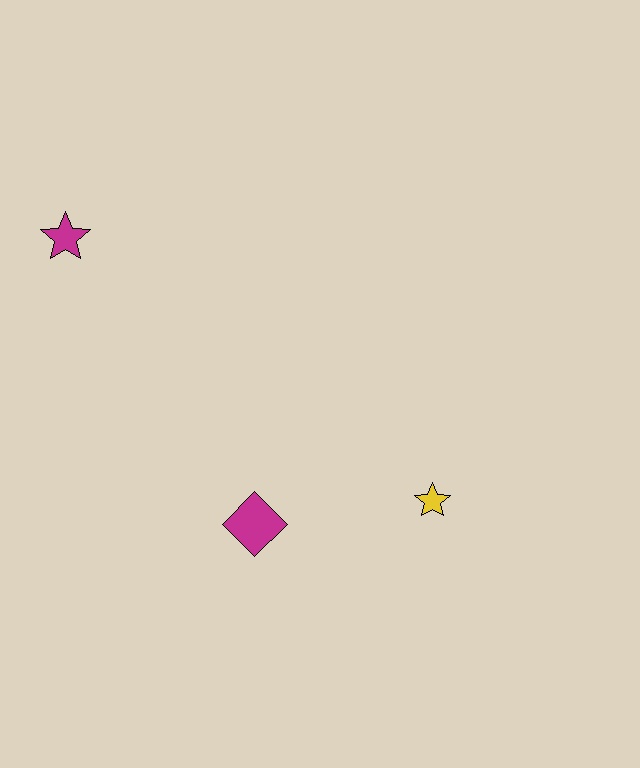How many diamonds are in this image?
There is 1 diamond.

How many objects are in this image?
There are 3 objects.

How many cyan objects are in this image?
There are no cyan objects.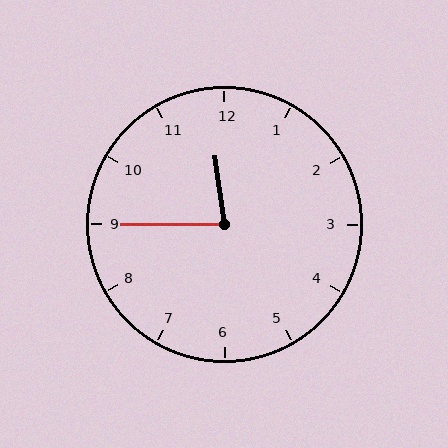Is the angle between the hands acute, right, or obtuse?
It is acute.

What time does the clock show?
11:45.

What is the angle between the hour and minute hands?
Approximately 82 degrees.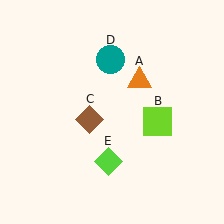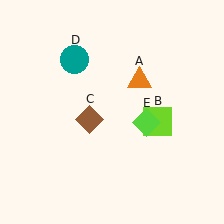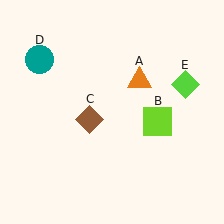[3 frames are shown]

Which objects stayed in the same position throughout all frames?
Orange triangle (object A) and lime square (object B) and brown diamond (object C) remained stationary.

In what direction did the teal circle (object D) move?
The teal circle (object D) moved left.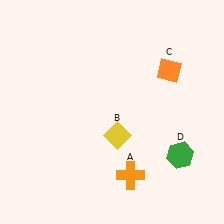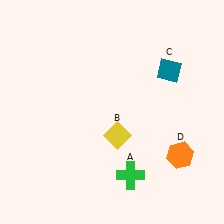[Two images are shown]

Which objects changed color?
A changed from orange to green. C changed from orange to teal. D changed from green to orange.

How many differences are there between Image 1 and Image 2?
There are 3 differences between the two images.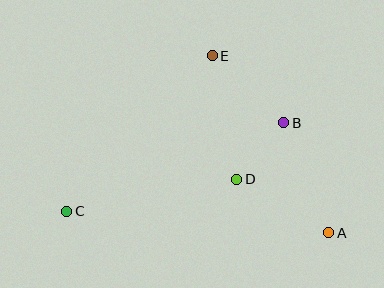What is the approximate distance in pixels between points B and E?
The distance between B and E is approximately 98 pixels.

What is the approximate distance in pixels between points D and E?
The distance between D and E is approximately 126 pixels.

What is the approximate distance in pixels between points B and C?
The distance between B and C is approximately 235 pixels.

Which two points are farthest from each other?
Points A and C are farthest from each other.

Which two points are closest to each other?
Points B and D are closest to each other.